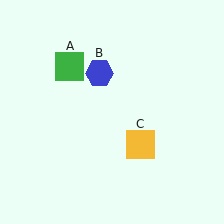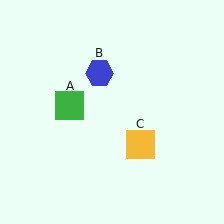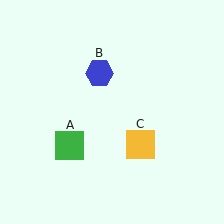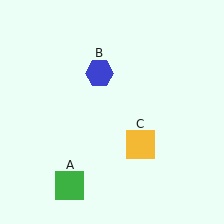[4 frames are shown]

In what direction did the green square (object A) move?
The green square (object A) moved down.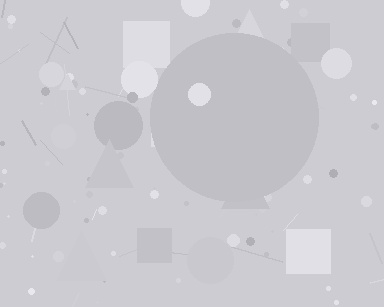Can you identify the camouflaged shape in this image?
The camouflaged shape is a circle.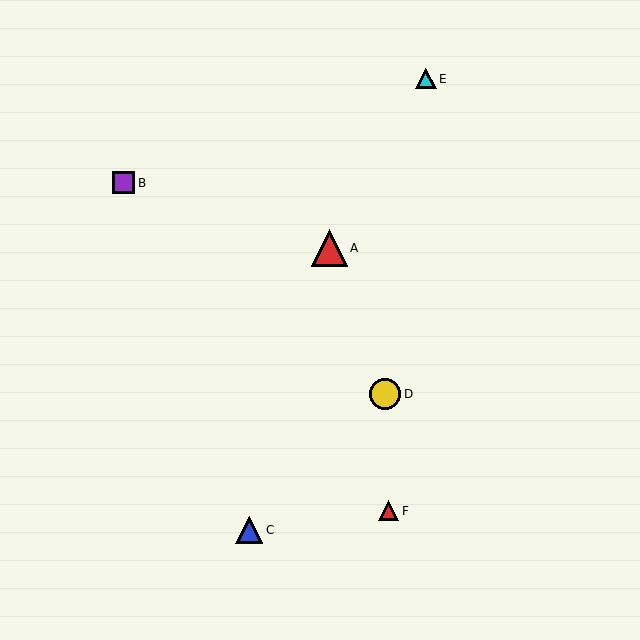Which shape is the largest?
The red triangle (labeled A) is the largest.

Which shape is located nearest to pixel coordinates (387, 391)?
The yellow circle (labeled D) at (385, 394) is nearest to that location.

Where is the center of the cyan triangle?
The center of the cyan triangle is at (426, 79).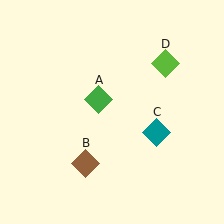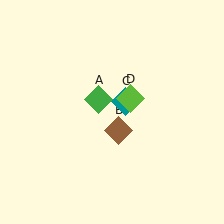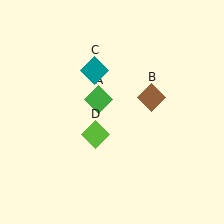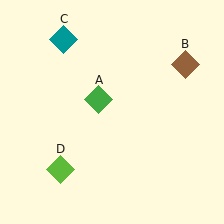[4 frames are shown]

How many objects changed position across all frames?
3 objects changed position: brown diamond (object B), teal diamond (object C), lime diamond (object D).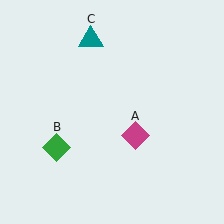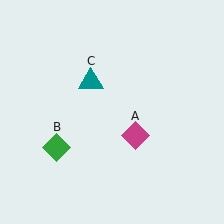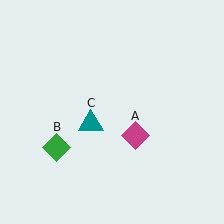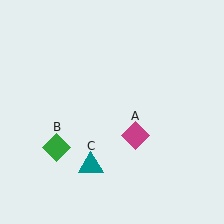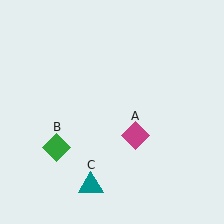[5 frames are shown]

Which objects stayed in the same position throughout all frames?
Magenta diamond (object A) and green diamond (object B) remained stationary.